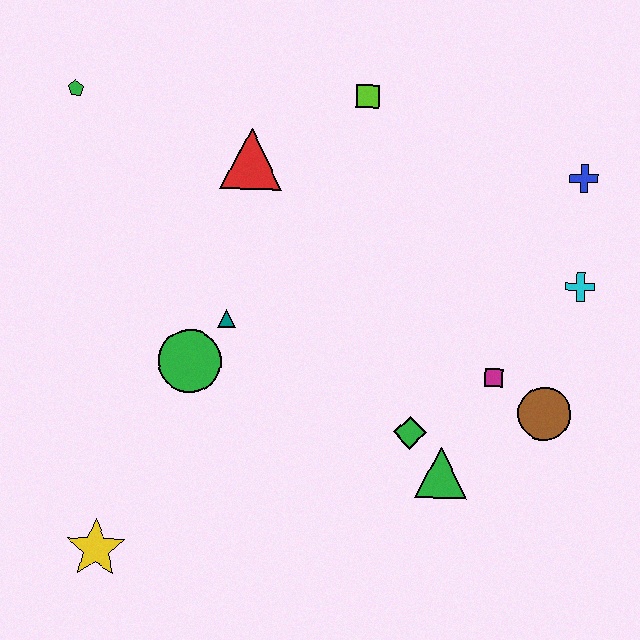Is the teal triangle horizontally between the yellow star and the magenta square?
Yes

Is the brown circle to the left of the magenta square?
No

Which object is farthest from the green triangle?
The green pentagon is farthest from the green triangle.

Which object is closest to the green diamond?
The green triangle is closest to the green diamond.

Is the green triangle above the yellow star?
Yes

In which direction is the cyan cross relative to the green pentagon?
The cyan cross is to the right of the green pentagon.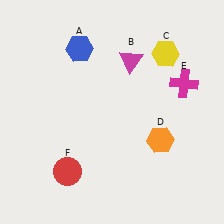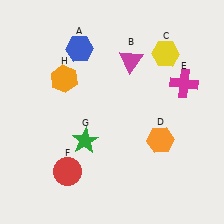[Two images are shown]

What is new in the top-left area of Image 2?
An orange hexagon (H) was added in the top-left area of Image 2.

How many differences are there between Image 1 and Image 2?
There are 2 differences between the two images.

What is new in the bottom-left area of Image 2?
A green star (G) was added in the bottom-left area of Image 2.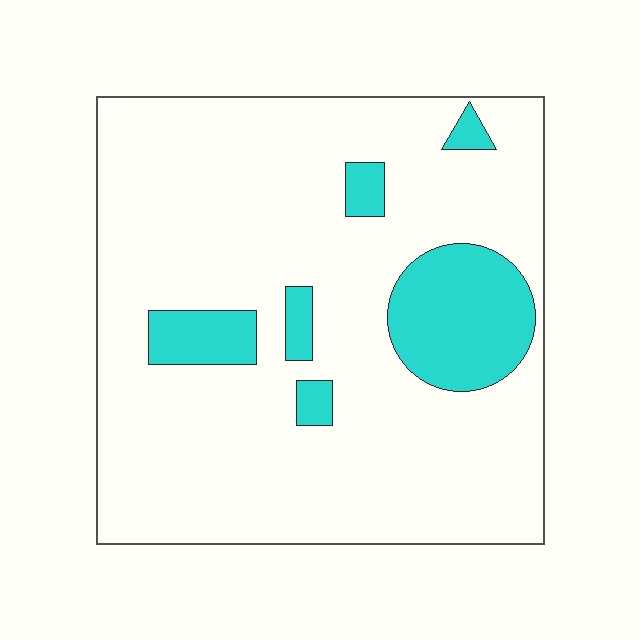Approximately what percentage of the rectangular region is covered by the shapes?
Approximately 15%.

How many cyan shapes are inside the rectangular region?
6.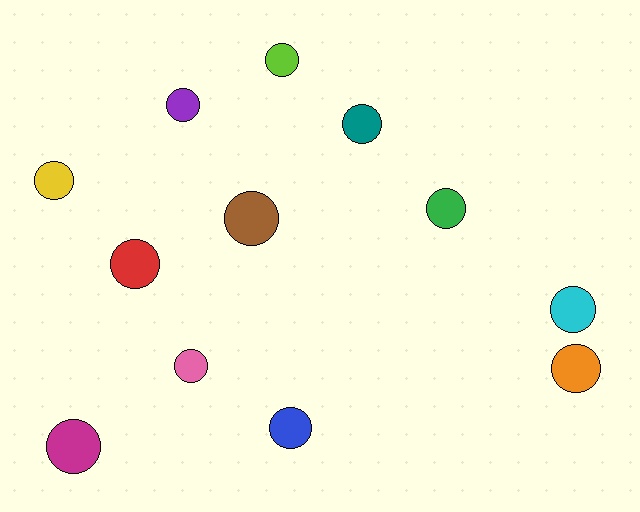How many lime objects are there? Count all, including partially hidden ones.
There is 1 lime object.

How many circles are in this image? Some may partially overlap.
There are 12 circles.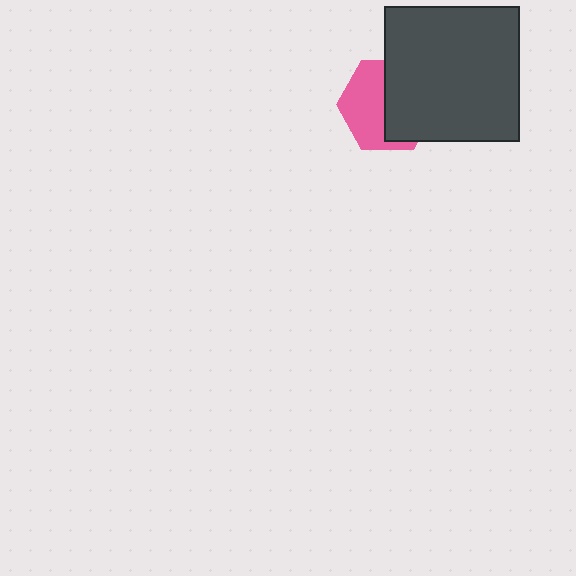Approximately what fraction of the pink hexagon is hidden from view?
Roughly 51% of the pink hexagon is hidden behind the dark gray square.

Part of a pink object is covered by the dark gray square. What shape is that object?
It is a hexagon.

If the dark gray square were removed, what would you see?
You would see the complete pink hexagon.